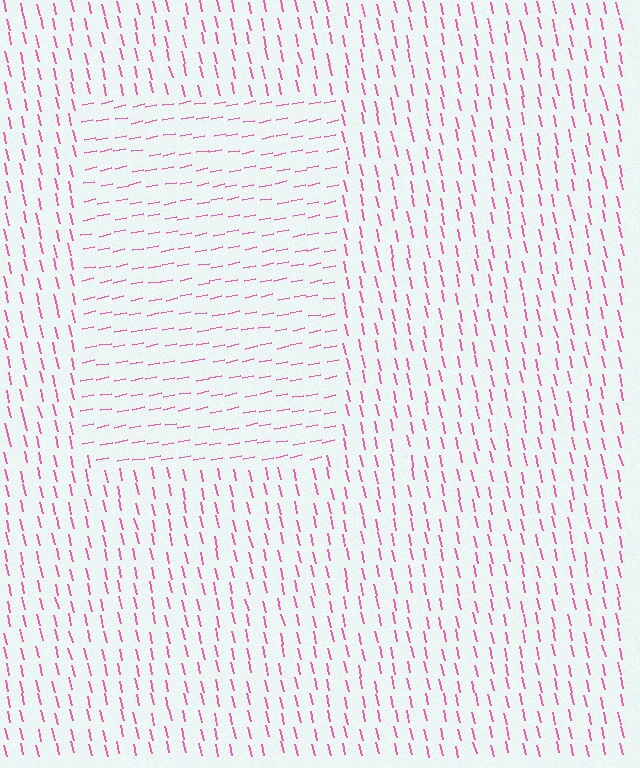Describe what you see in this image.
The image is filled with small pink line segments. A rectangle region in the image has lines oriented differently from the surrounding lines, creating a visible texture boundary.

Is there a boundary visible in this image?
Yes, there is a texture boundary formed by a change in line orientation.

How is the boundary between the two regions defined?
The boundary is defined purely by a change in line orientation (approximately 88 degrees difference). All lines are the same color and thickness.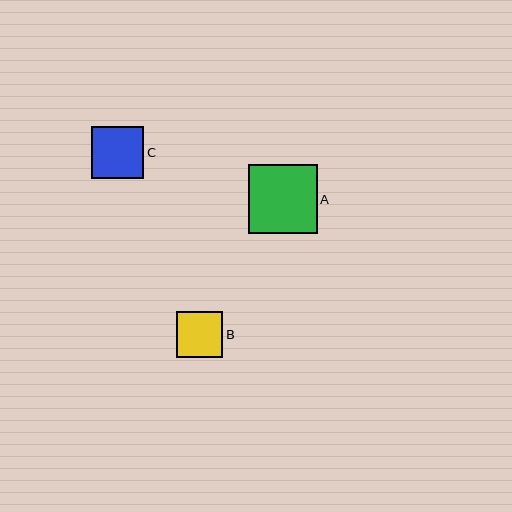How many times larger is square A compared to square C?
Square A is approximately 1.3 times the size of square C.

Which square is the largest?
Square A is the largest with a size of approximately 69 pixels.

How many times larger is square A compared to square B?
Square A is approximately 1.5 times the size of square B.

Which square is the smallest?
Square B is the smallest with a size of approximately 46 pixels.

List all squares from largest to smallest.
From largest to smallest: A, C, B.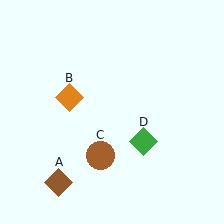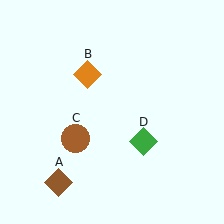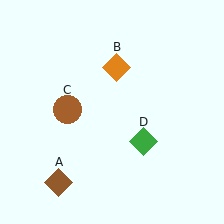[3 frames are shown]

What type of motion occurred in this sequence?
The orange diamond (object B), brown circle (object C) rotated clockwise around the center of the scene.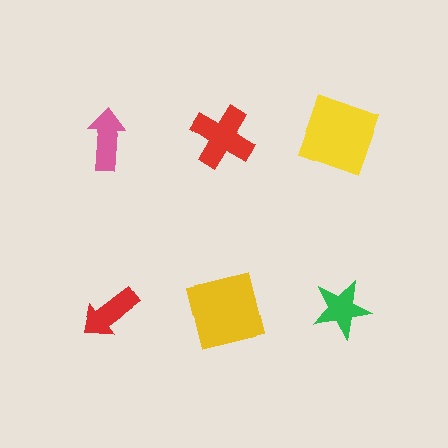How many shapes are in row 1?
3 shapes.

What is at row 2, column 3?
A green star.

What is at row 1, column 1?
A pink arrow.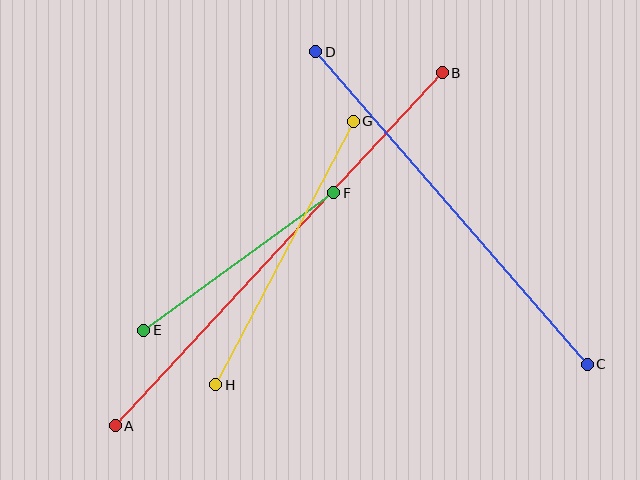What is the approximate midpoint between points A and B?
The midpoint is at approximately (279, 249) pixels.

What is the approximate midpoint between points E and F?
The midpoint is at approximately (239, 262) pixels.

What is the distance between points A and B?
The distance is approximately 481 pixels.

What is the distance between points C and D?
The distance is approximately 414 pixels.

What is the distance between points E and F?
The distance is approximately 234 pixels.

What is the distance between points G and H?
The distance is approximately 297 pixels.